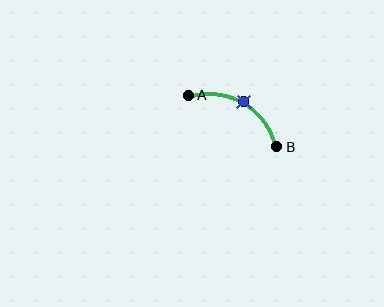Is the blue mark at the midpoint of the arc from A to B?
Yes. The blue mark lies on the arc at equal arc-length from both A and B — it is the arc midpoint.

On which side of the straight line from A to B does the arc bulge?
The arc bulges above the straight line connecting A and B.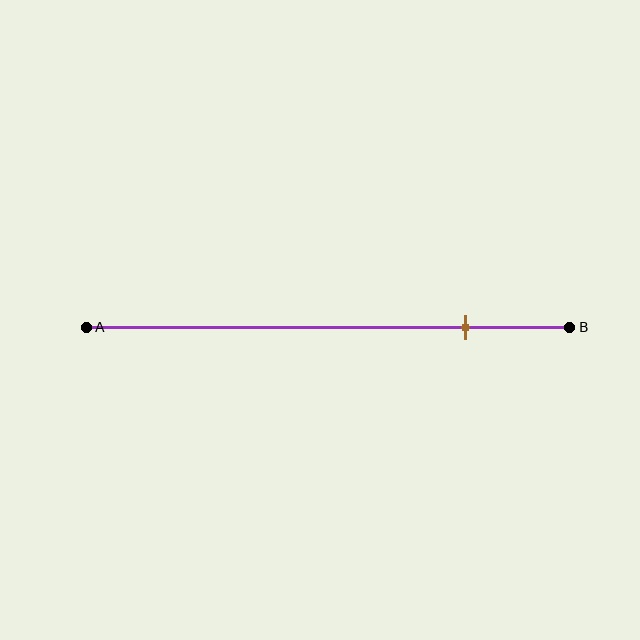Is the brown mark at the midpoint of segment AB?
No, the mark is at about 80% from A, not at the 50% midpoint.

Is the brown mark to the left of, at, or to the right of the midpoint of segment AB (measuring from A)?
The brown mark is to the right of the midpoint of segment AB.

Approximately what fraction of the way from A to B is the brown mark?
The brown mark is approximately 80% of the way from A to B.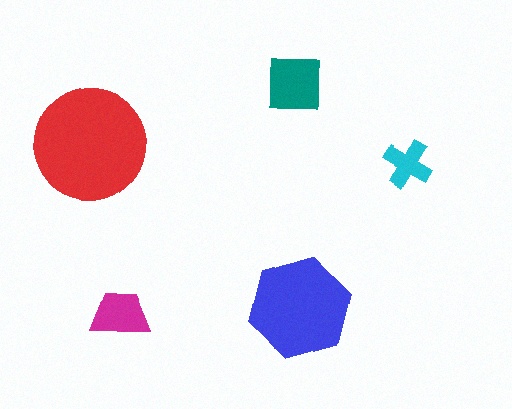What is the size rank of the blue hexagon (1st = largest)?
2nd.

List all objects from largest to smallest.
The red circle, the blue hexagon, the teal square, the magenta trapezoid, the cyan cross.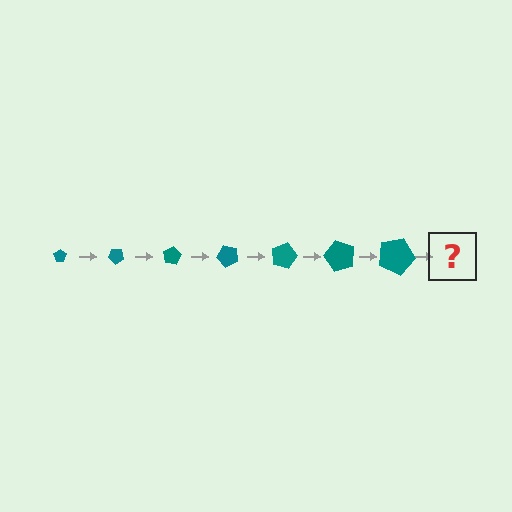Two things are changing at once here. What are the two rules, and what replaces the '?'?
The two rules are that the pentagon grows larger each step and it rotates 40 degrees each step. The '?' should be a pentagon, larger than the previous one and rotated 280 degrees from the start.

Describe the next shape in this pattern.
It should be a pentagon, larger than the previous one and rotated 280 degrees from the start.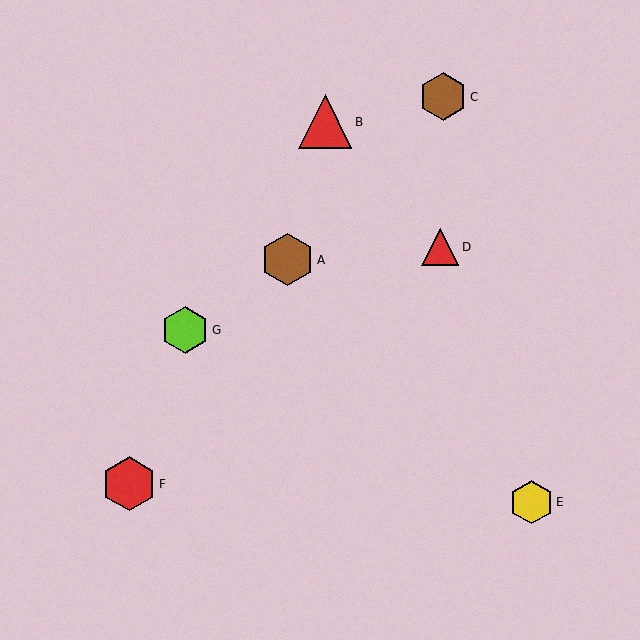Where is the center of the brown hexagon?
The center of the brown hexagon is at (287, 260).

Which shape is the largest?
The red hexagon (labeled F) is the largest.